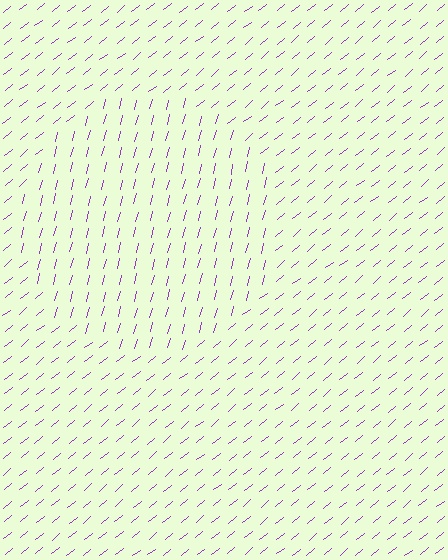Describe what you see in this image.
The image is filled with small purple line segments. A circle region in the image has lines oriented differently from the surrounding lines, creating a visible texture boundary.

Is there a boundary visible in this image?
Yes, there is a texture boundary formed by a change in line orientation.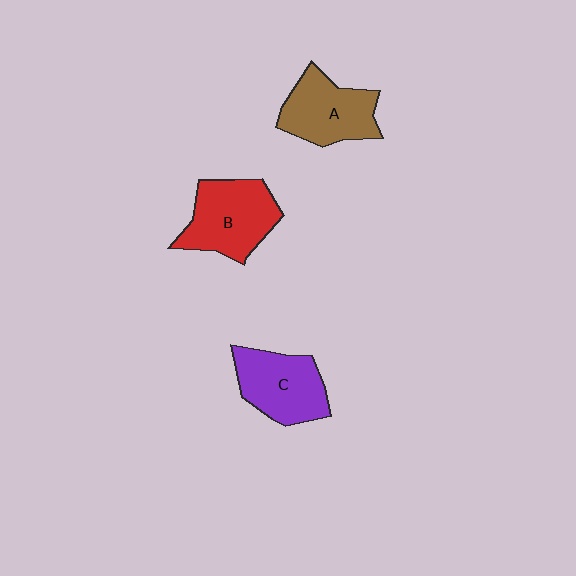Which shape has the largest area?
Shape B (red).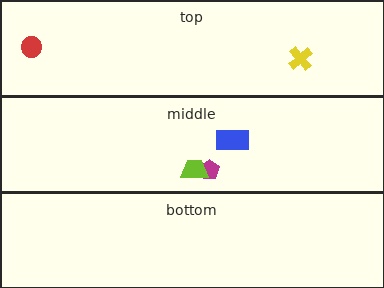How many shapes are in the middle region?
3.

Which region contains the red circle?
The top region.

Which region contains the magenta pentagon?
The middle region.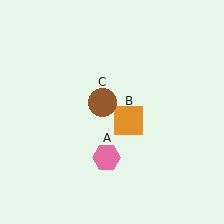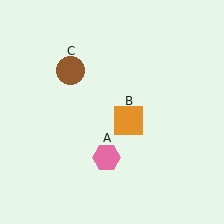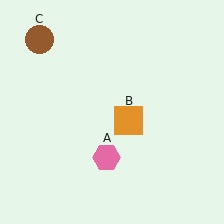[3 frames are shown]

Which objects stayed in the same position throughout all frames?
Pink hexagon (object A) and orange square (object B) remained stationary.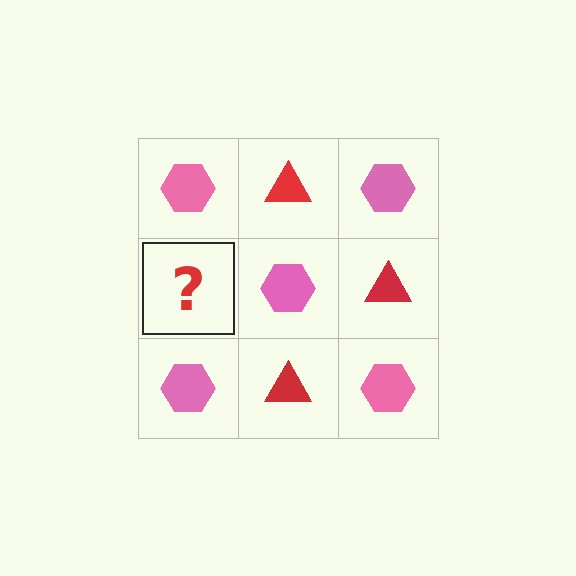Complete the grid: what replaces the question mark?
The question mark should be replaced with a red triangle.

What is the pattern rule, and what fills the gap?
The rule is that it alternates pink hexagon and red triangle in a checkerboard pattern. The gap should be filled with a red triangle.